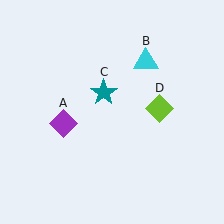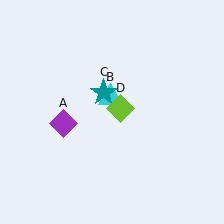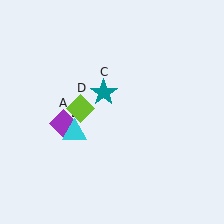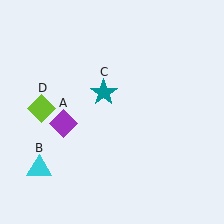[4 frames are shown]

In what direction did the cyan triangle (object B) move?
The cyan triangle (object B) moved down and to the left.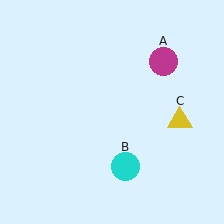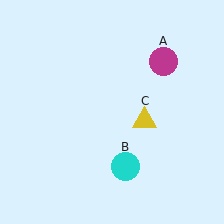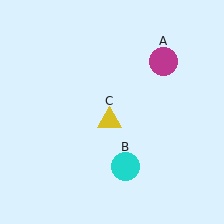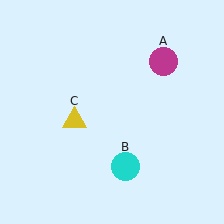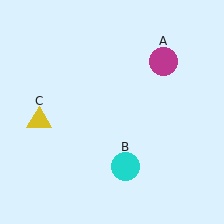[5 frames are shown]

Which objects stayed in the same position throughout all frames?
Magenta circle (object A) and cyan circle (object B) remained stationary.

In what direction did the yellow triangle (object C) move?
The yellow triangle (object C) moved left.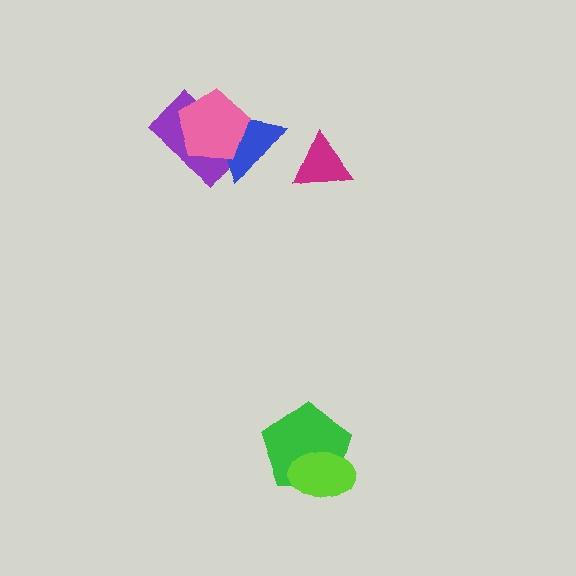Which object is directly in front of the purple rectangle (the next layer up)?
The blue triangle is directly in front of the purple rectangle.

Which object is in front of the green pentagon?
The lime ellipse is in front of the green pentagon.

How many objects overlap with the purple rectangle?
2 objects overlap with the purple rectangle.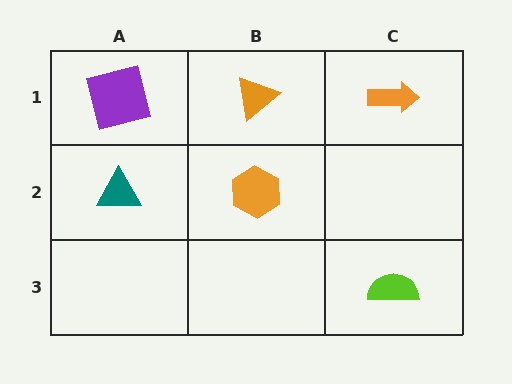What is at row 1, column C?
An orange arrow.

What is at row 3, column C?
A lime semicircle.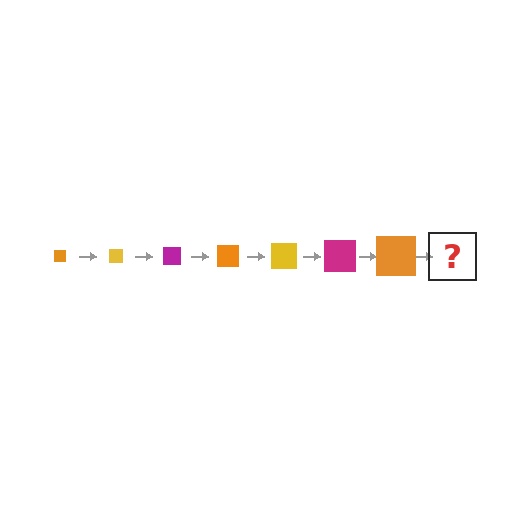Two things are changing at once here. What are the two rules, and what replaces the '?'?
The two rules are that the square grows larger each step and the color cycles through orange, yellow, and magenta. The '?' should be a yellow square, larger than the previous one.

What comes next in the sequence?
The next element should be a yellow square, larger than the previous one.